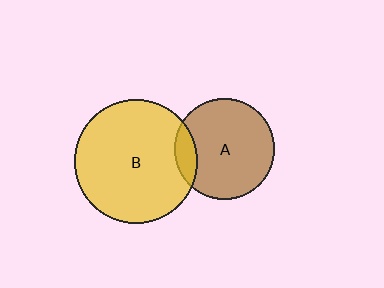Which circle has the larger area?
Circle B (yellow).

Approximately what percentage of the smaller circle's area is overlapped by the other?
Approximately 15%.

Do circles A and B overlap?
Yes.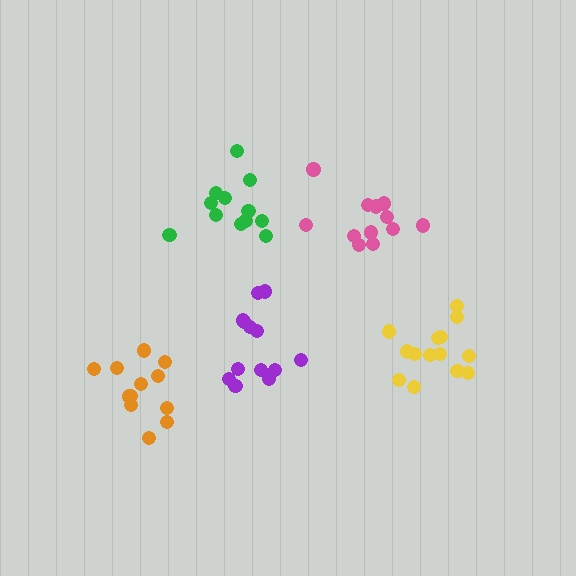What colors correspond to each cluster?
The clusters are colored: yellow, green, orange, purple, pink.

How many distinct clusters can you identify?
There are 5 distinct clusters.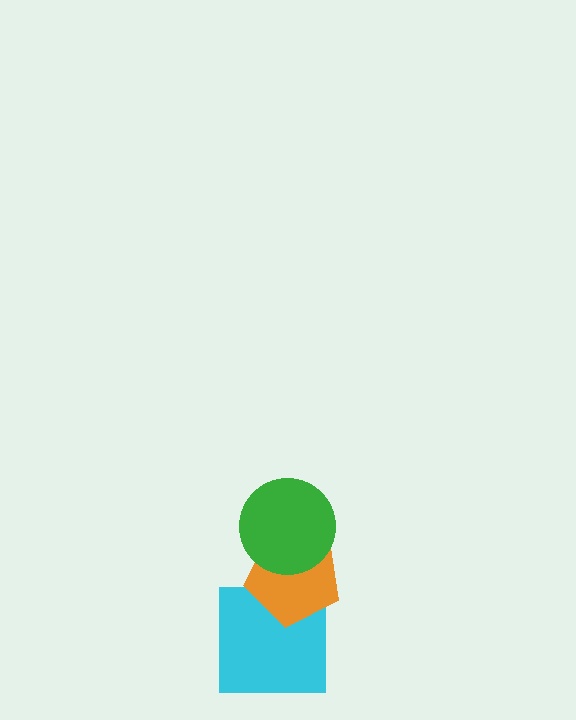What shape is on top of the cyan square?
The orange pentagon is on top of the cyan square.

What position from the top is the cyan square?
The cyan square is 3rd from the top.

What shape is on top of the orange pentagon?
The green circle is on top of the orange pentagon.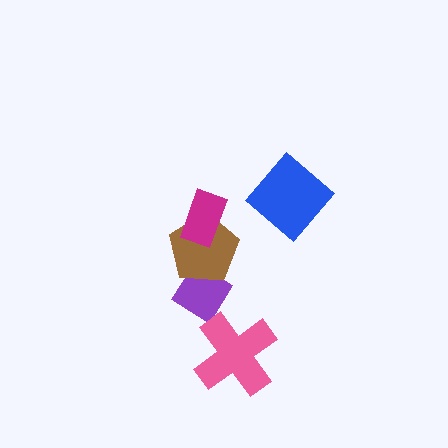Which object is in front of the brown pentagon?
The magenta rectangle is in front of the brown pentagon.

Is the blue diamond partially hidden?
No, no other shape covers it.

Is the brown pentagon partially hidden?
Yes, it is partially covered by another shape.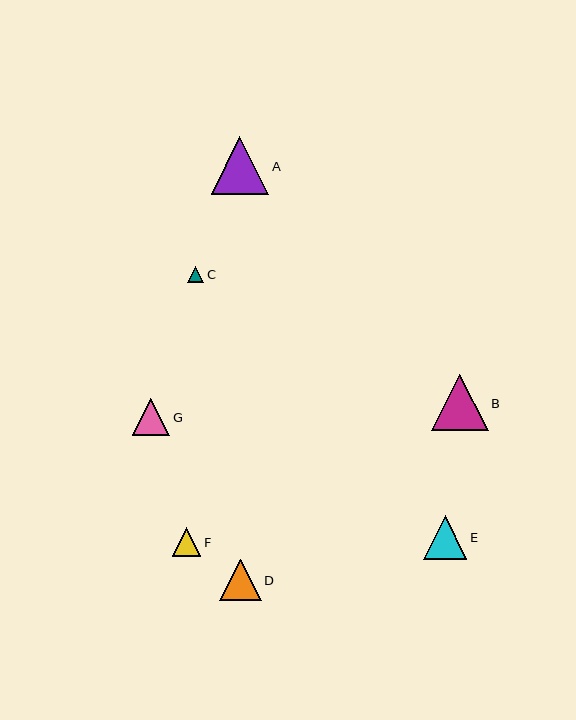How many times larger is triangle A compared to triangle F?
Triangle A is approximately 2.0 times the size of triangle F.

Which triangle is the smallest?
Triangle C is the smallest with a size of approximately 16 pixels.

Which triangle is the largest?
Triangle A is the largest with a size of approximately 57 pixels.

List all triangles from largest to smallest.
From largest to smallest: A, B, E, D, G, F, C.